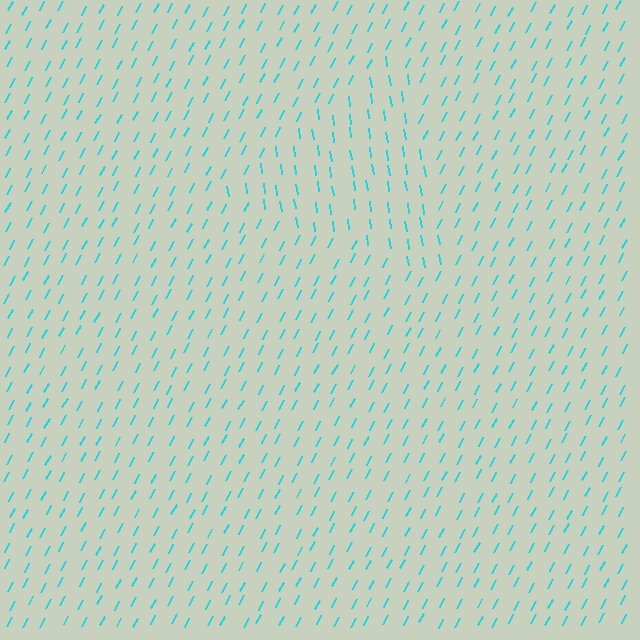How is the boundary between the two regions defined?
The boundary is defined purely by a change in line orientation (approximately 37 degrees difference). All lines are the same color and thickness.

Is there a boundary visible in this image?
Yes, there is a texture boundary formed by a change in line orientation.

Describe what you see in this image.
The image is filled with small cyan line segments. A triangle region in the image has lines oriented differently from the surrounding lines, creating a visible texture boundary.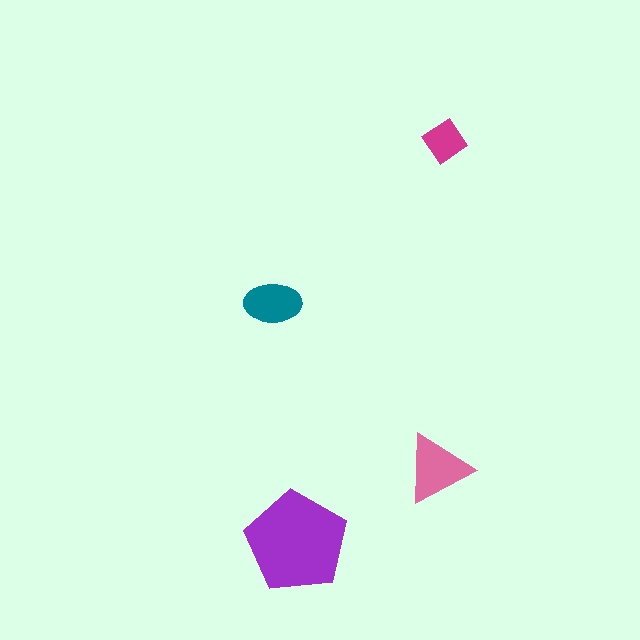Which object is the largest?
The purple pentagon.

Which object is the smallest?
The magenta diamond.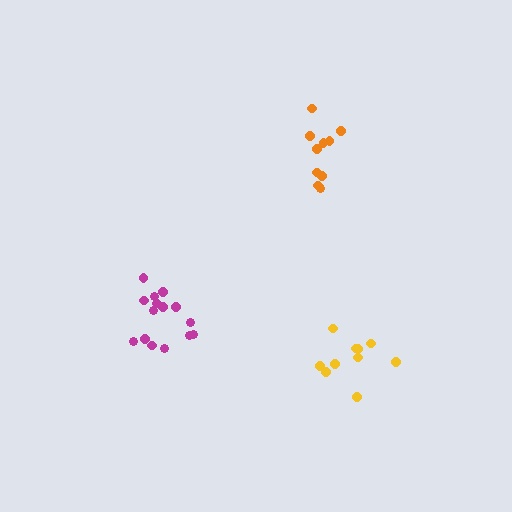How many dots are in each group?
Group 1: 10 dots, Group 2: 15 dots, Group 3: 10 dots (35 total).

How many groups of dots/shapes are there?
There are 3 groups.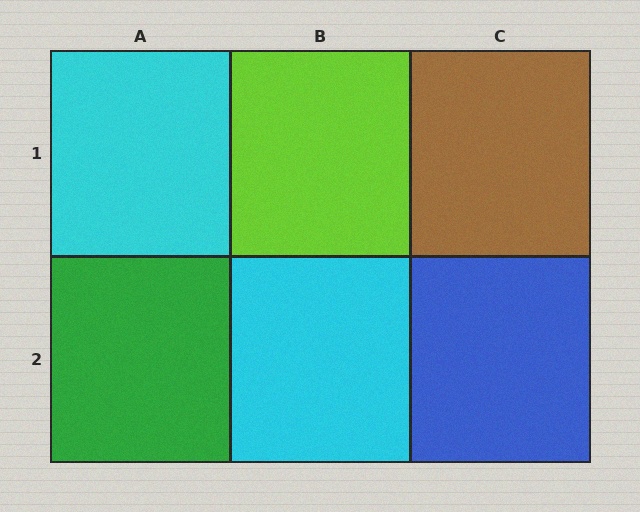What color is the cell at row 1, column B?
Lime.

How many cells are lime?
1 cell is lime.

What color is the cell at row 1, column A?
Cyan.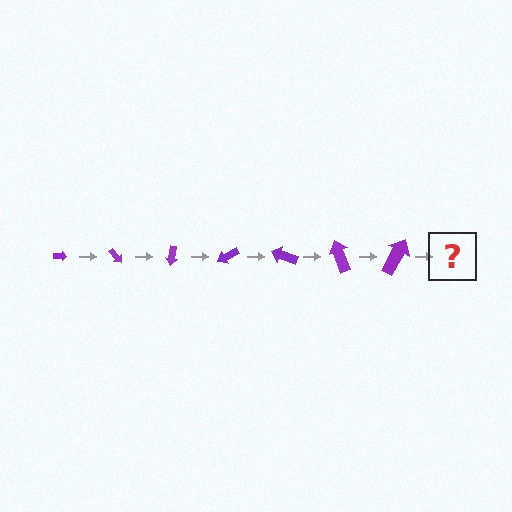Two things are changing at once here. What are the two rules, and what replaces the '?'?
The two rules are that the arrow grows larger each step and it rotates 50 degrees each step. The '?' should be an arrow, larger than the previous one and rotated 350 degrees from the start.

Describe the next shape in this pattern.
It should be an arrow, larger than the previous one and rotated 350 degrees from the start.